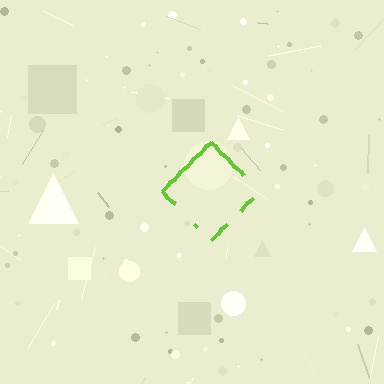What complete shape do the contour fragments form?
The contour fragments form a diamond.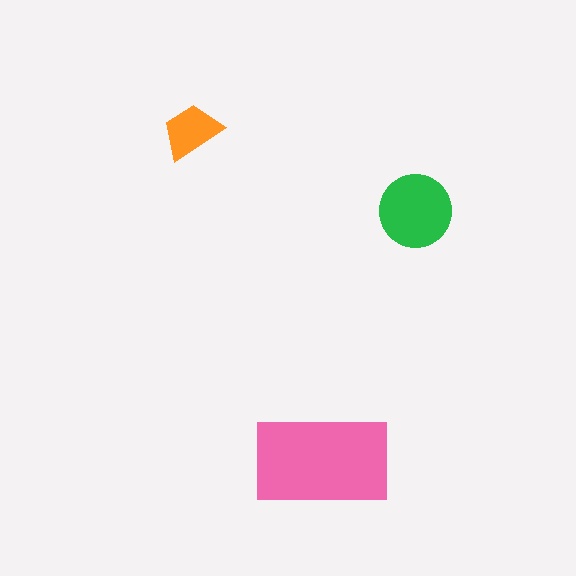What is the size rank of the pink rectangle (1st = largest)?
1st.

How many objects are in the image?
There are 3 objects in the image.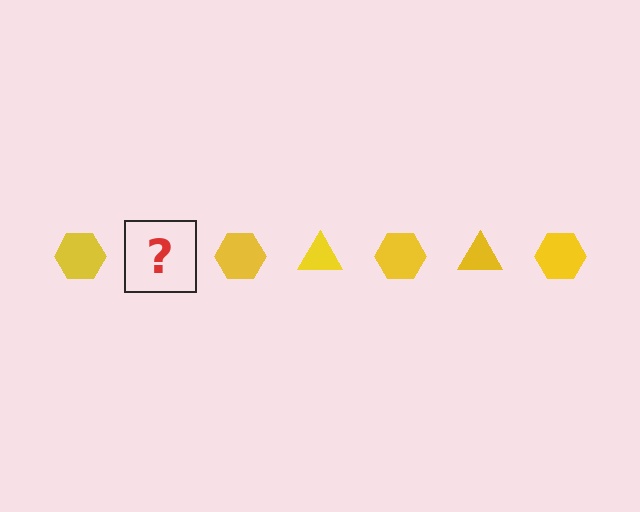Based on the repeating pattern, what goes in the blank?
The blank should be a yellow triangle.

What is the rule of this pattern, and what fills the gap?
The rule is that the pattern cycles through hexagon, triangle shapes in yellow. The gap should be filled with a yellow triangle.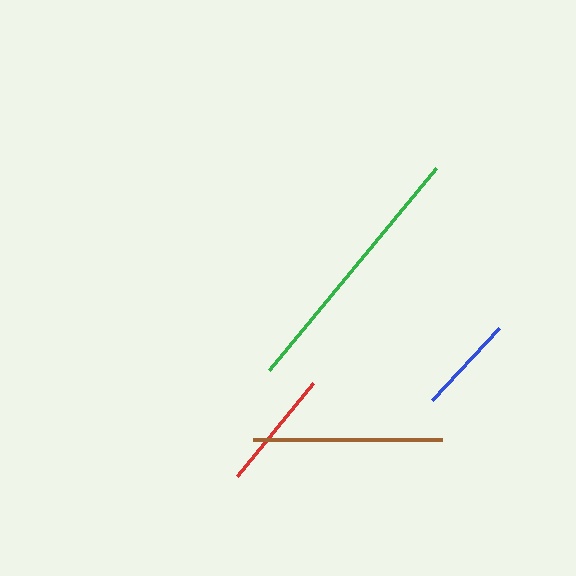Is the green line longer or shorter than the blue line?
The green line is longer than the blue line.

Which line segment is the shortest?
The blue line is the shortest at approximately 98 pixels.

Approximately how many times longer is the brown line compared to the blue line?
The brown line is approximately 1.9 times the length of the blue line.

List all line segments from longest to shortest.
From longest to shortest: green, brown, red, blue.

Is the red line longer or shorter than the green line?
The green line is longer than the red line.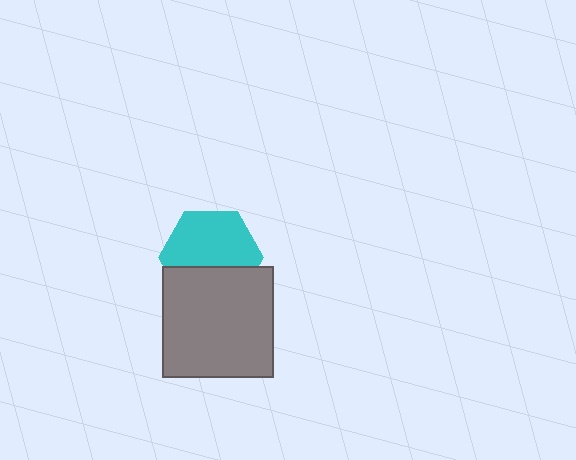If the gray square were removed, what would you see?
You would see the complete cyan hexagon.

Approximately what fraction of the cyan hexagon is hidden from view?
Roughly 39% of the cyan hexagon is hidden behind the gray square.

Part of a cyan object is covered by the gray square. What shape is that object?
It is a hexagon.